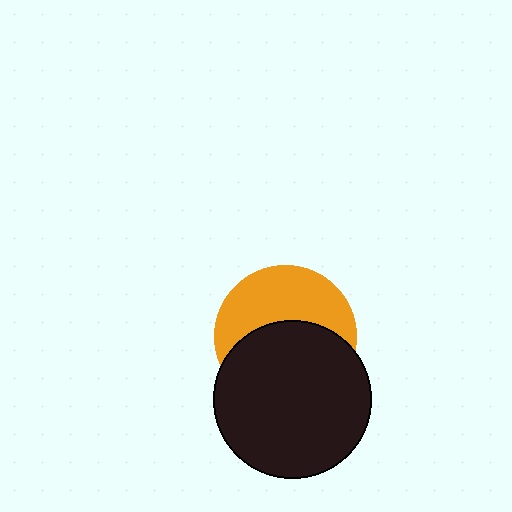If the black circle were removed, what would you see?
You would see the complete orange circle.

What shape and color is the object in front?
The object in front is a black circle.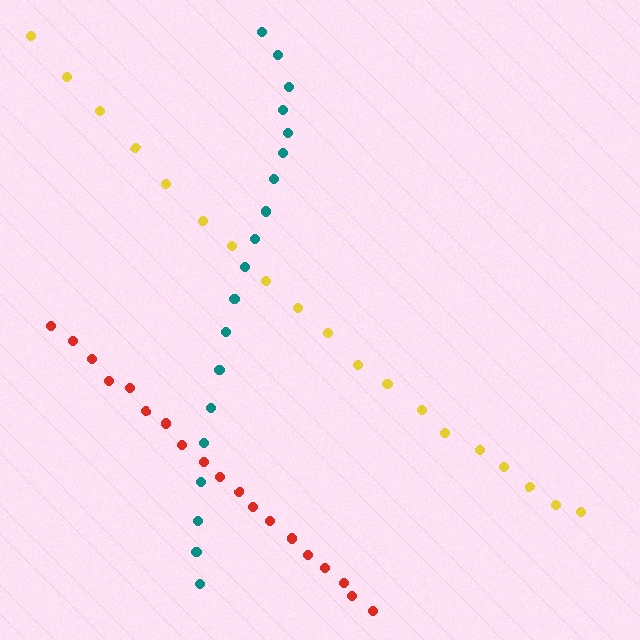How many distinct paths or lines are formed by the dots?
There are 3 distinct paths.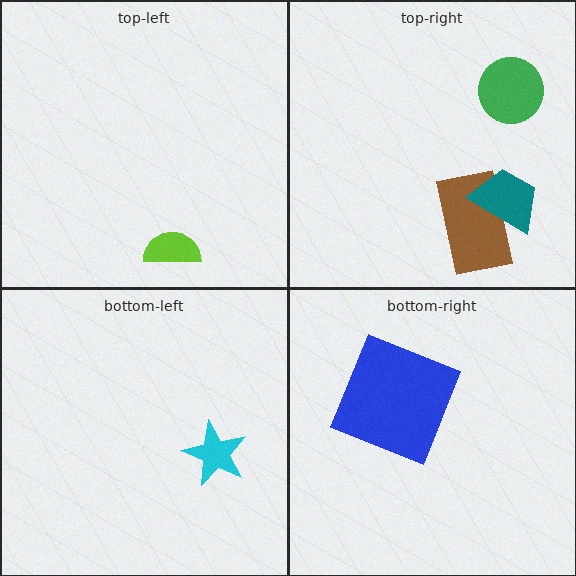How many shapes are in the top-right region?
3.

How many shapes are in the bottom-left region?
1.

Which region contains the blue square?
The bottom-right region.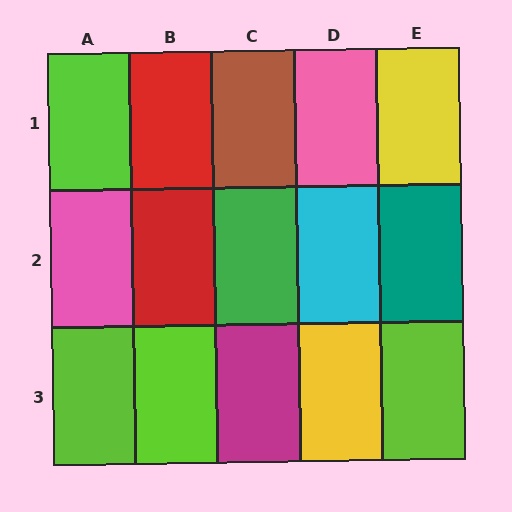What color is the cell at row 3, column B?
Lime.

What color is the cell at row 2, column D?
Cyan.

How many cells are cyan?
1 cell is cyan.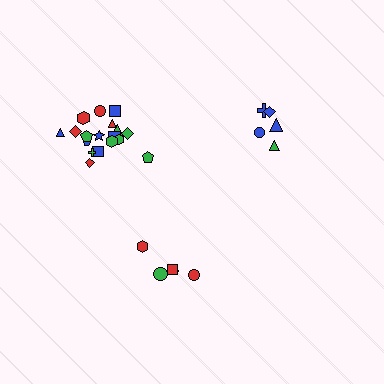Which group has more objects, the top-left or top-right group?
The top-left group.